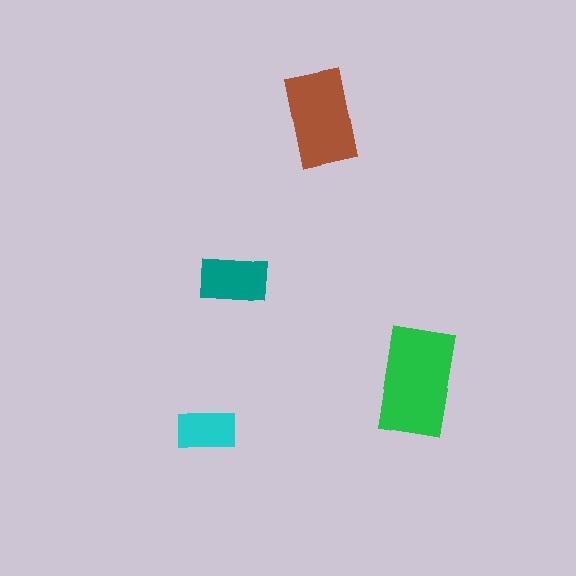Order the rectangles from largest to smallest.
the green one, the brown one, the teal one, the cyan one.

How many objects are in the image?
There are 4 objects in the image.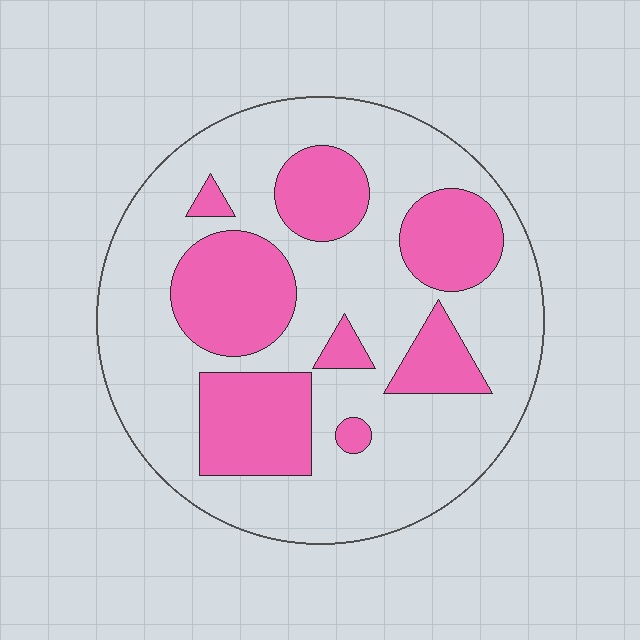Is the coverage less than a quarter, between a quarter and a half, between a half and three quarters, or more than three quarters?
Between a quarter and a half.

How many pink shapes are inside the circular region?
8.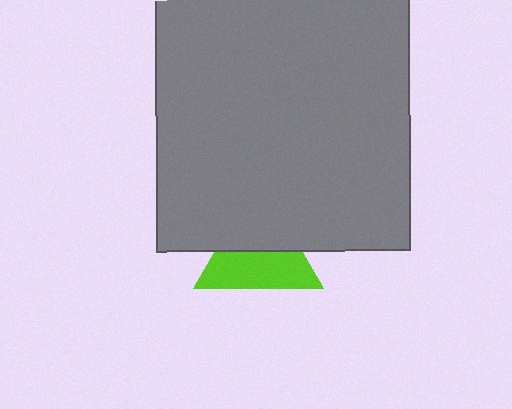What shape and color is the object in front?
The object in front is a gray rectangle.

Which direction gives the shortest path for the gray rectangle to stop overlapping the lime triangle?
Moving up gives the shortest separation.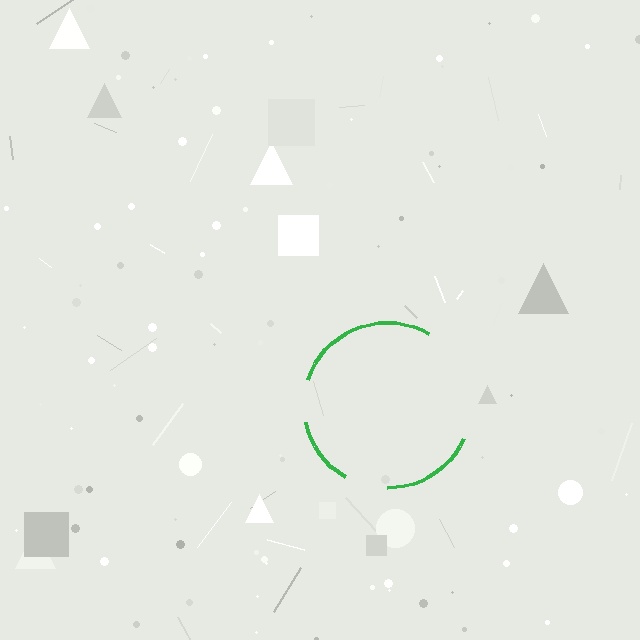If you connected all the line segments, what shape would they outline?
They would outline a circle.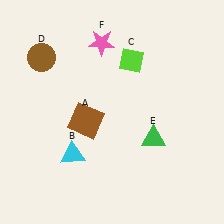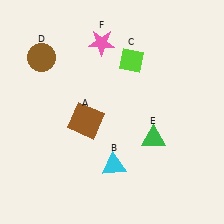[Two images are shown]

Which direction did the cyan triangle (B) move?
The cyan triangle (B) moved right.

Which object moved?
The cyan triangle (B) moved right.